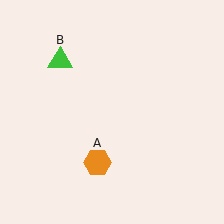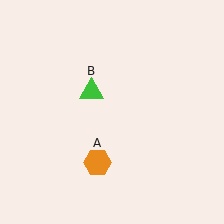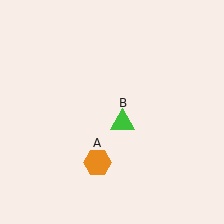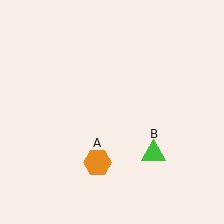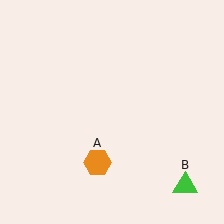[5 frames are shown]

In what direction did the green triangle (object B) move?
The green triangle (object B) moved down and to the right.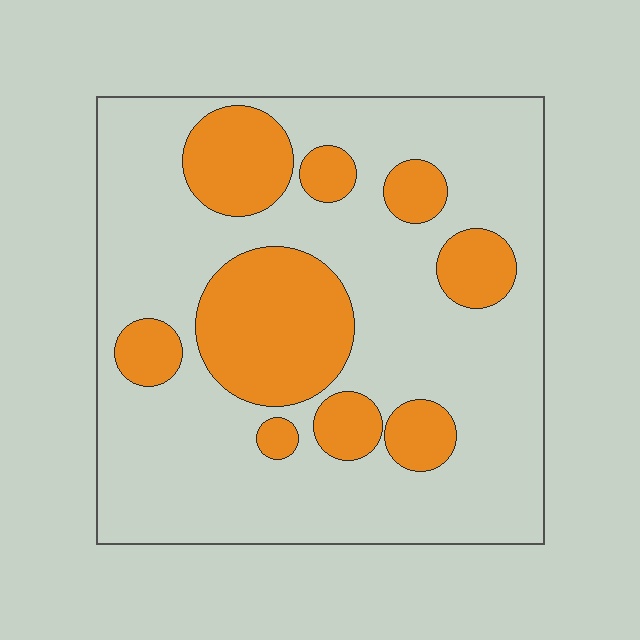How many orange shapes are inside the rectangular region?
9.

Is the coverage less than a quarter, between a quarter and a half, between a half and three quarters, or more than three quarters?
Between a quarter and a half.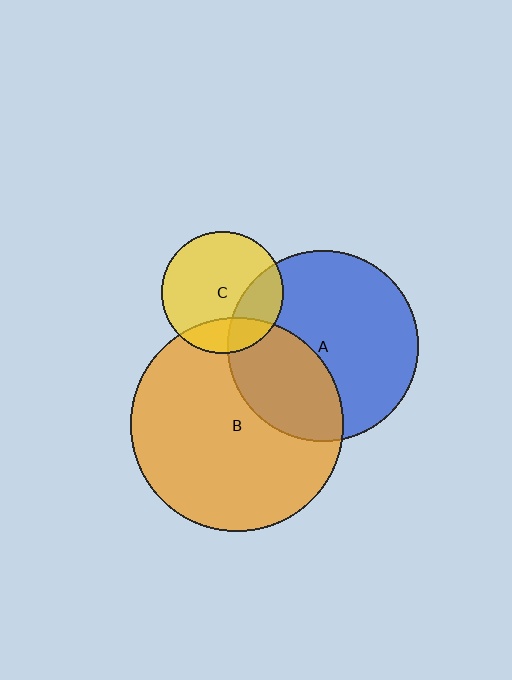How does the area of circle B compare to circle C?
Approximately 3.1 times.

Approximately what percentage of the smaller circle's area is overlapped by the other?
Approximately 35%.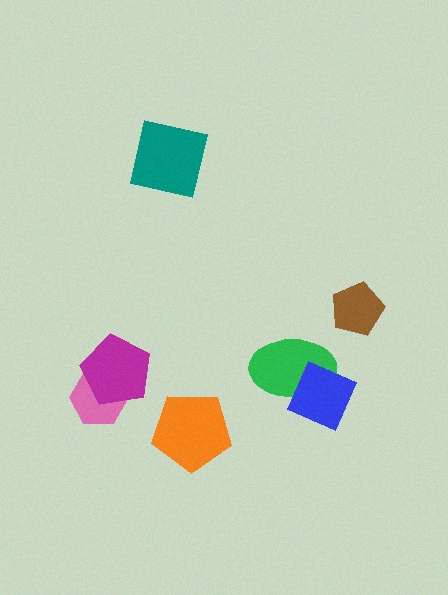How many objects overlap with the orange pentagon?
0 objects overlap with the orange pentagon.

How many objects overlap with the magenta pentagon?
1 object overlaps with the magenta pentagon.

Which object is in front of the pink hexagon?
The magenta pentagon is in front of the pink hexagon.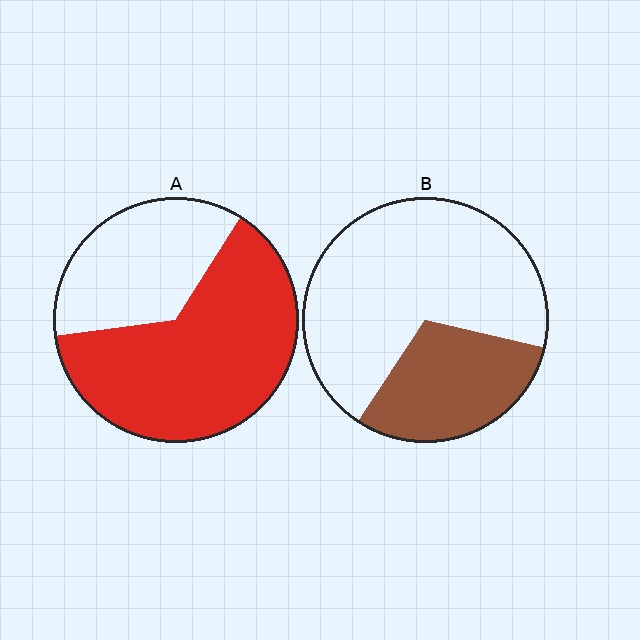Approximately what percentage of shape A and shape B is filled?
A is approximately 65% and B is approximately 30%.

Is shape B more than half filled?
No.